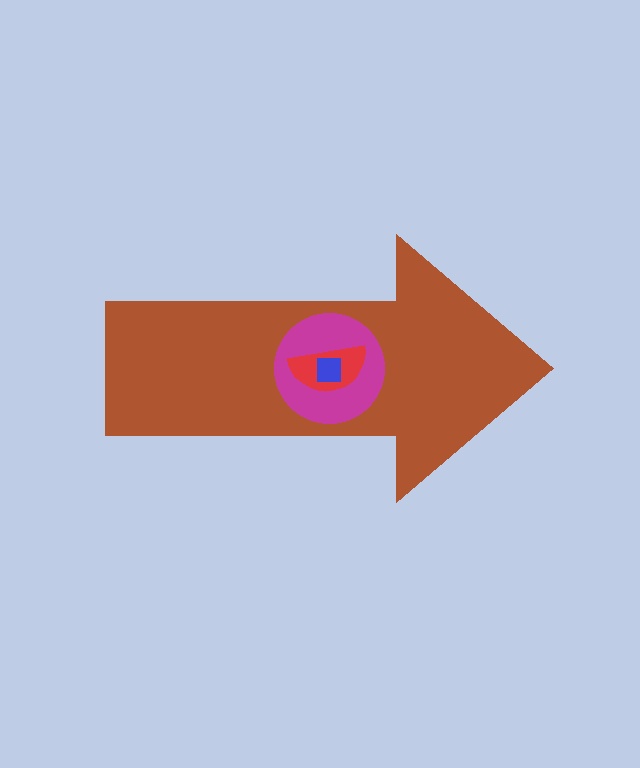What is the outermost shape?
The brown arrow.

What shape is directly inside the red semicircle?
The blue square.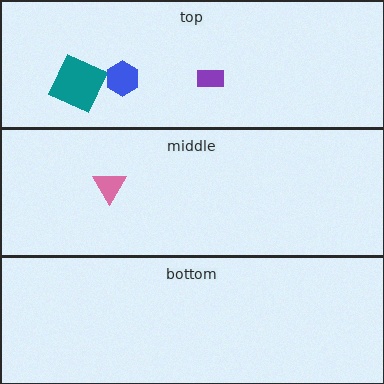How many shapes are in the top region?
3.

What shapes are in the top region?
The teal square, the purple rectangle, the blue hexagon.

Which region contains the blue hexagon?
The top region.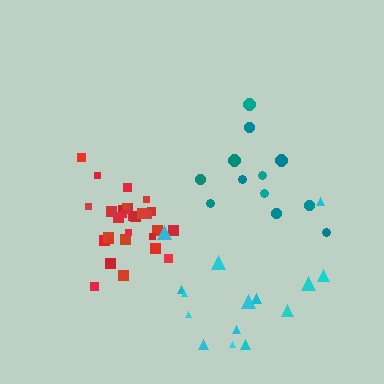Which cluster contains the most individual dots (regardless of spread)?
Red (29).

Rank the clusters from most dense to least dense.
red, teal, cyan.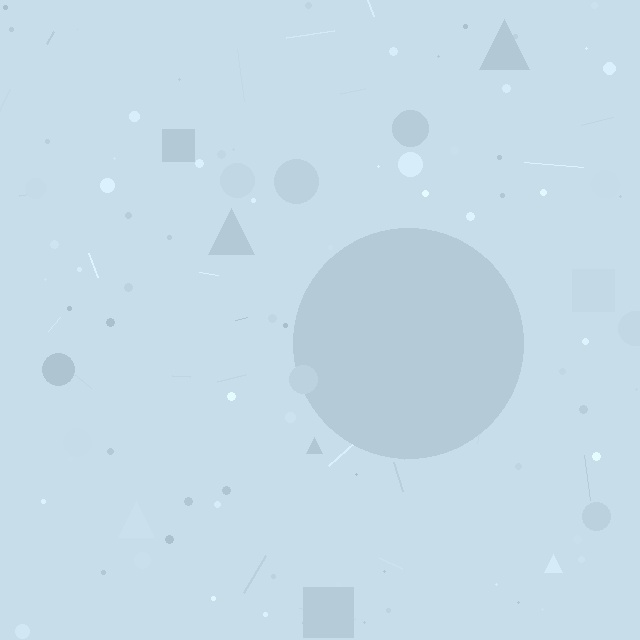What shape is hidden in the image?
A circle is hidden in the image.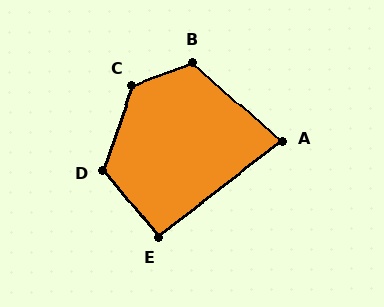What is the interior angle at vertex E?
Approximately 92 degrees (approximately right).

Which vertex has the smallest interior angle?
A, at approximately 79 degrees.